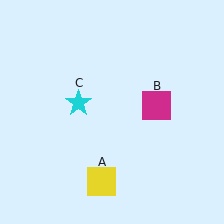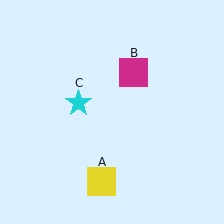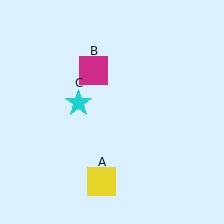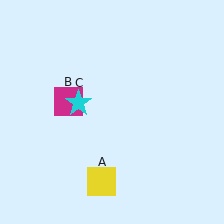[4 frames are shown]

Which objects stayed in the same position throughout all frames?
Yellow square (object A) and cyan star (object C) remained stationary.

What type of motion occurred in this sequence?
The magenta square (object B) rotated counterclockwise around the center of the scene.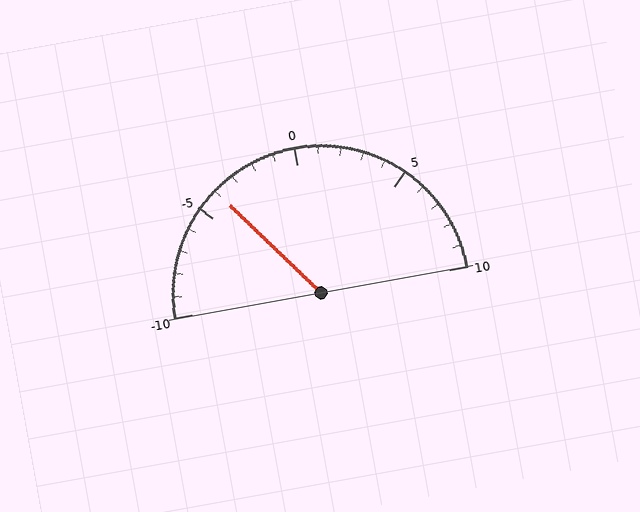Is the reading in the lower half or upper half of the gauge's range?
The reading is in the lower half of the range (-10 to 10).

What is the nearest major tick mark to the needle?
The nearest major tick mark is -5.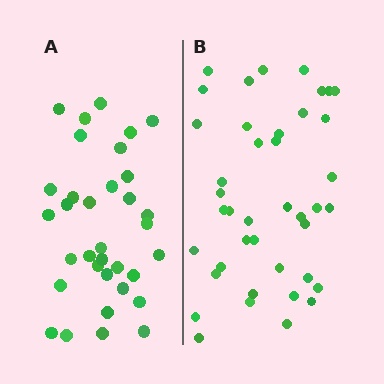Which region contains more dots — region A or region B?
Region B (the right region) has more dots.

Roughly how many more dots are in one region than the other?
Region B has roughly 8 or so more dots than region A.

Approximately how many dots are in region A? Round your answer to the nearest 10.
About 30 dots. (The exact count is 34, which rounds to 30.)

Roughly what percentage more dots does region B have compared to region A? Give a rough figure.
About 20% more.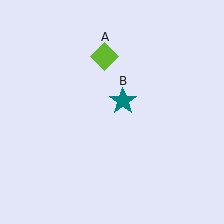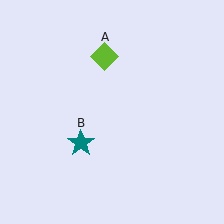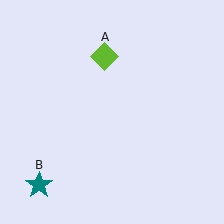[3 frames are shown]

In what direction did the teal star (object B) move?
The teal star (object B) moved down and to the left.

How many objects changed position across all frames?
1 object changed position: teal star (object B).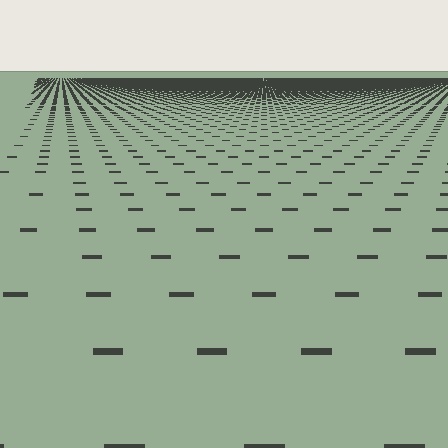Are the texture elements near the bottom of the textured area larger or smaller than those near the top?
Larger. Near the bottom, elements are closer to the viewer and appear at a bigger on-screen size.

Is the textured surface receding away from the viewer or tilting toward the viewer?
The surface is receding away from the viewer. Texture elements get smaller and denser toward the top.